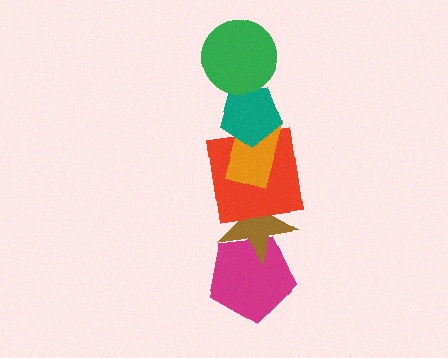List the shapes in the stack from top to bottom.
From top to bottom: the green circle, the teal pentagon, the orange rectangle, the red square, the brown star, the magenta pentagon.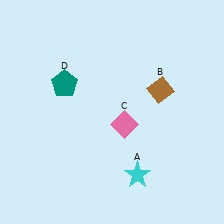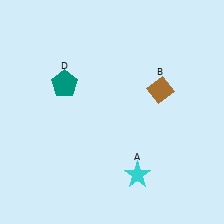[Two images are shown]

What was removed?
The pink diamond (C) was removed in Image 2.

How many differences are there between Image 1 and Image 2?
There is 1 difference between the two images.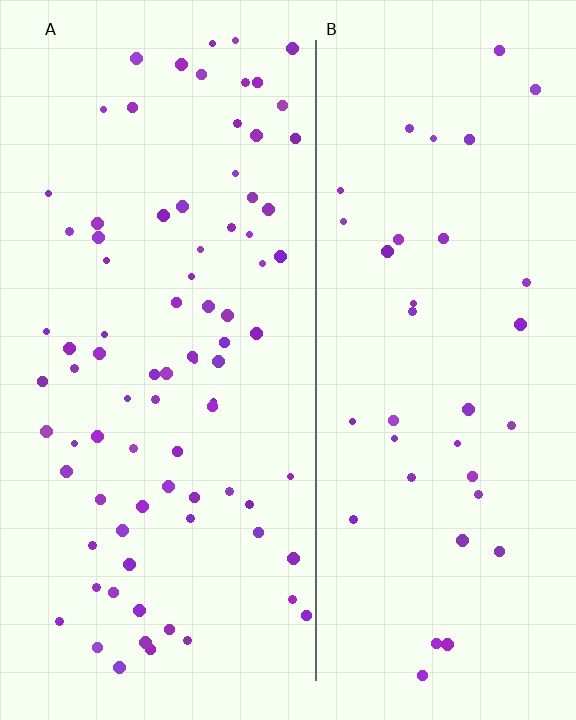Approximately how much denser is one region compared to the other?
Approximately 2.2× — region A over region B.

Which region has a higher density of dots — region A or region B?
A (the left).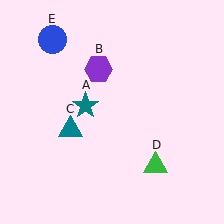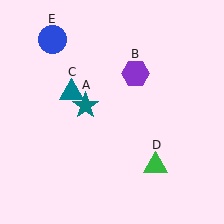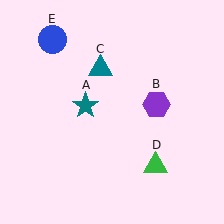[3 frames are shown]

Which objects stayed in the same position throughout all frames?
Teal star (object A) and green triangle (object D) and blue circle (object E) remained stationary.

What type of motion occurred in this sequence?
The purple hexagon (object B), teal triangle (object C) rotated clockwise around the center of the scene.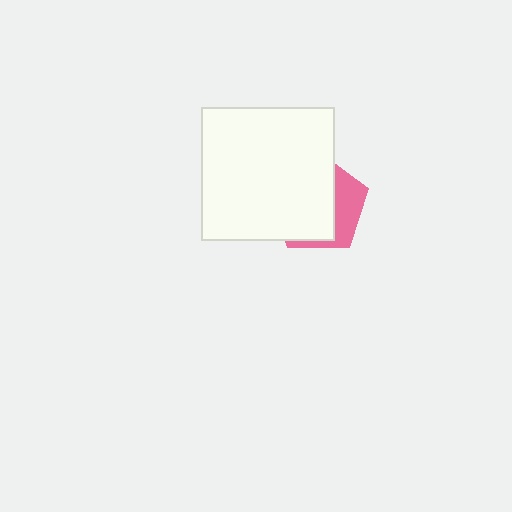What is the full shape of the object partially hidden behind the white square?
The partially hidden object is a pink pentagon.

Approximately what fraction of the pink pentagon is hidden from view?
Roughly 69% of the pink pentagon is hidden behind the white square.